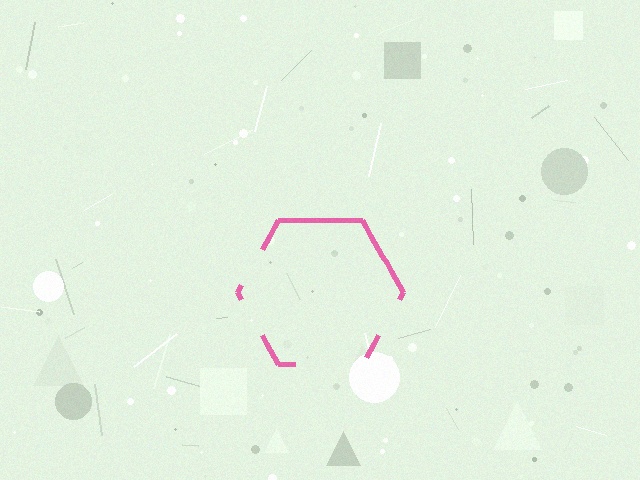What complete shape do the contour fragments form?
The contour fragments form a hexagon.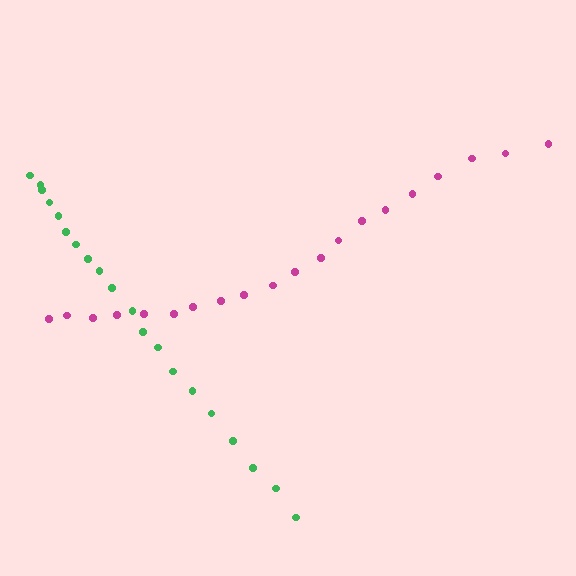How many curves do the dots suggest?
There are 2 distinct paths.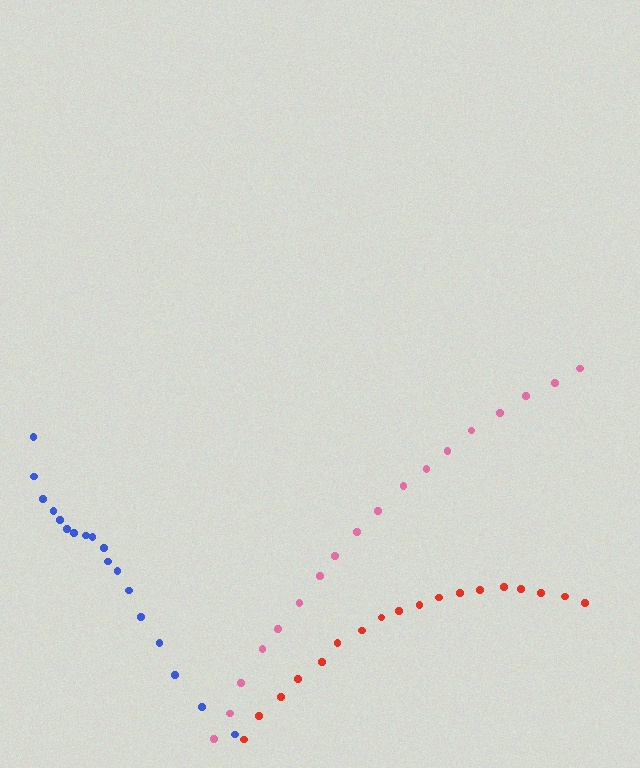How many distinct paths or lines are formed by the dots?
There are 3 distinct paths.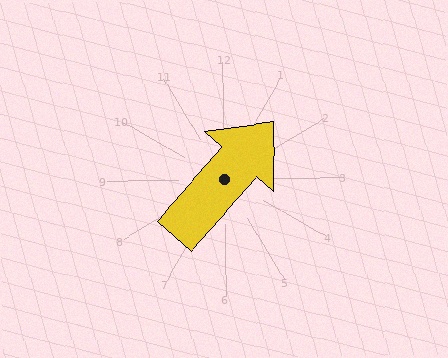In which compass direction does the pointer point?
Northeast.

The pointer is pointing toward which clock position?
Roughly 1 o'clock.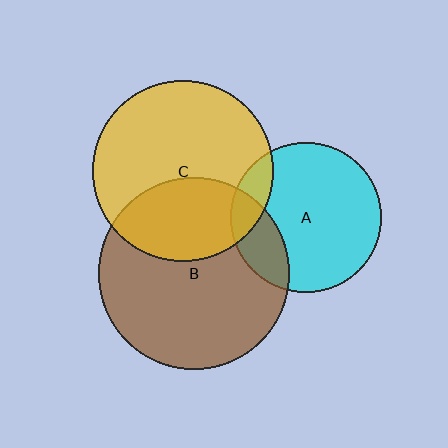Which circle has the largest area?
Circle B (brown).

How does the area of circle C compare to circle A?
Approximately 1.4 times.